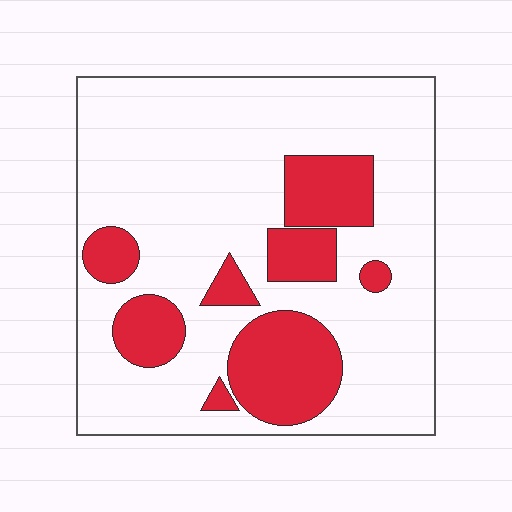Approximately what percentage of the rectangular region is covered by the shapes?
Approximately 25%.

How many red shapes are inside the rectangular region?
8.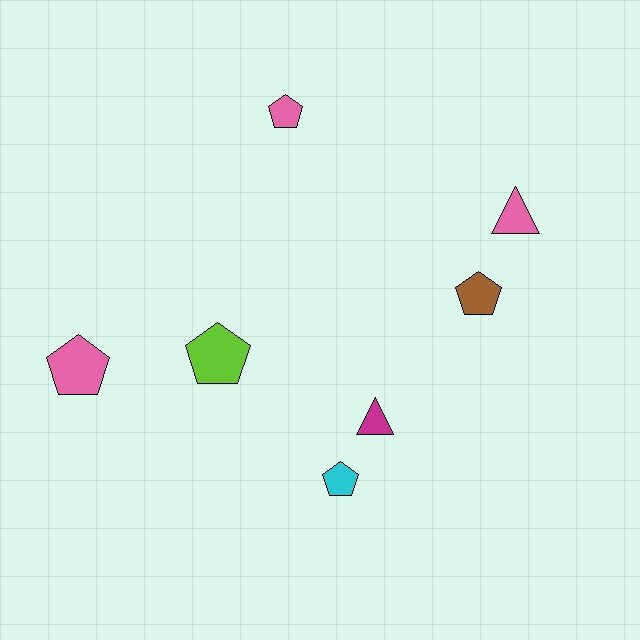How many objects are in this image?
There are 7 objects.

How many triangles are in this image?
There are 2 triangles.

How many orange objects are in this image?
There are no orange objects.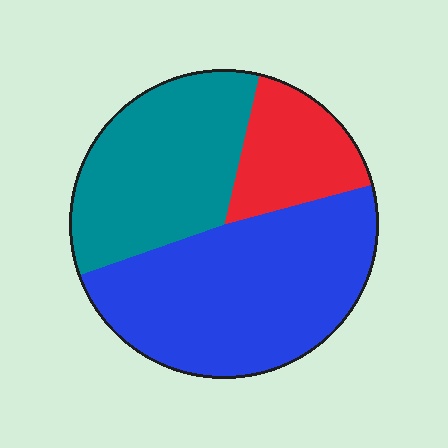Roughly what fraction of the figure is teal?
Teal covers roughly 35% of the figure.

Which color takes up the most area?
Blue, at roughly 50%.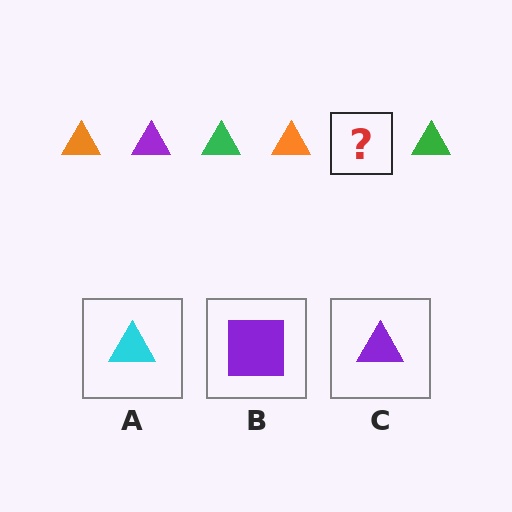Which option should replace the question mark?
Option C.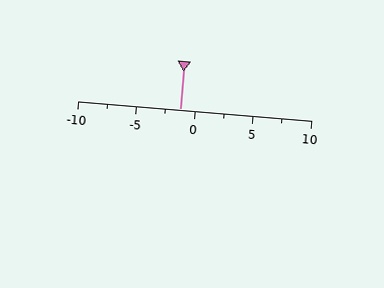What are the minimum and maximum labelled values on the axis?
The axis runs from -10 to 10.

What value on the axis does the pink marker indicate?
The marker indicates approximately -1.2.